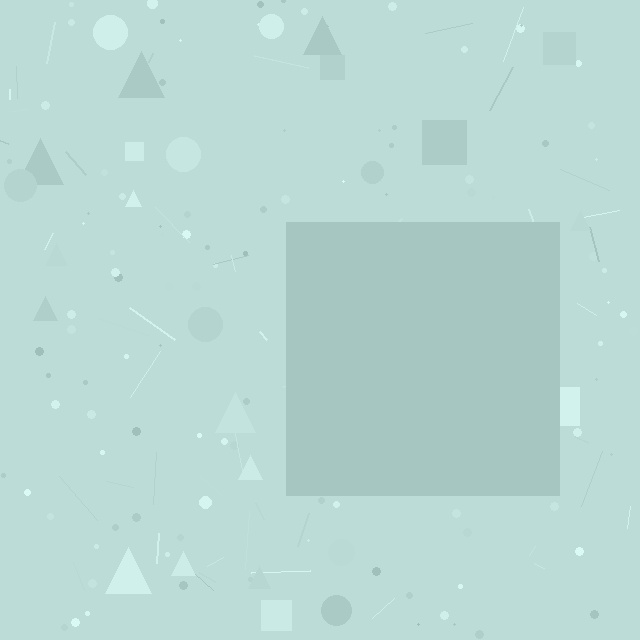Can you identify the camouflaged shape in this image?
The camouflaged shape is a square.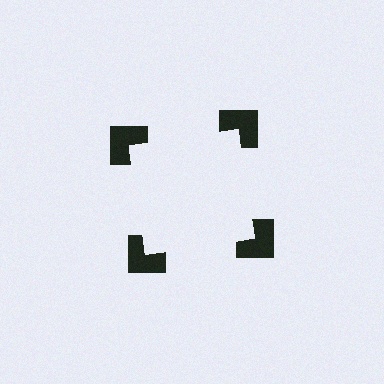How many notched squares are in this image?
There are 4 — one at each vertex of the illusory square.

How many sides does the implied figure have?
4 sides.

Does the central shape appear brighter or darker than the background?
It typically appears slightly brighter than the background, even though no actual brightness change is drawn.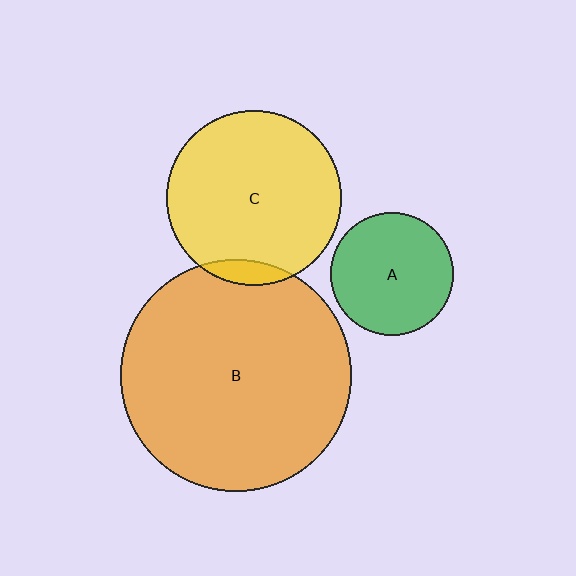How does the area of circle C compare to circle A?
Approximately 2.0 times.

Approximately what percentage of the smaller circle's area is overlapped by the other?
Approximately 5%.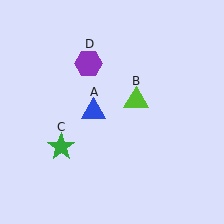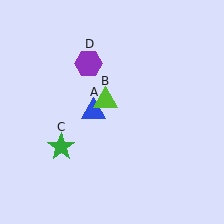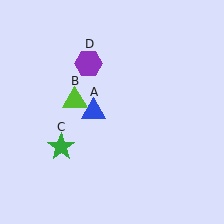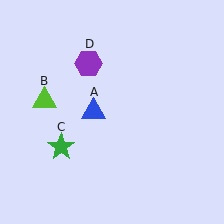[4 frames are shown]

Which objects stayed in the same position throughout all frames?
Blue triangle (object A) and green star (object C) and purple hexagon (object D) remained stationary.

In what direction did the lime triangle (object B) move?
The lime triangle (object B) moved left.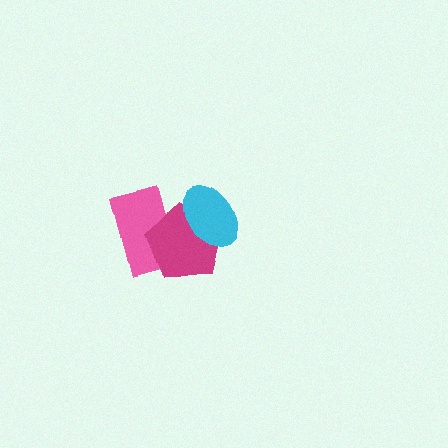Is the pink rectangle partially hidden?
Yes, it is partially covered by another shape.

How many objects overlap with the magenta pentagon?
2 objects overlap with the magenta pentagon.